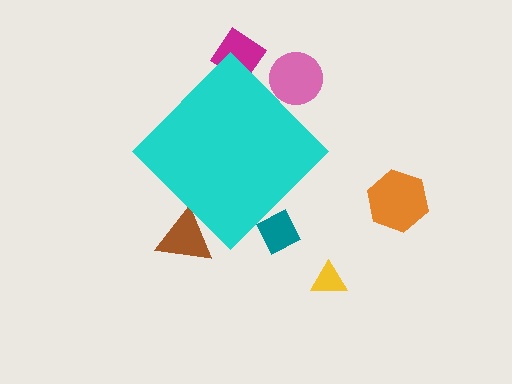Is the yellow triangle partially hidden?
No, the yellow triangle is fully visible.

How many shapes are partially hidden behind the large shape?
4 shapes are partially hidden.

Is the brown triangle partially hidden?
Yes, the brown triangle is partially hidden behind the cyan diamond.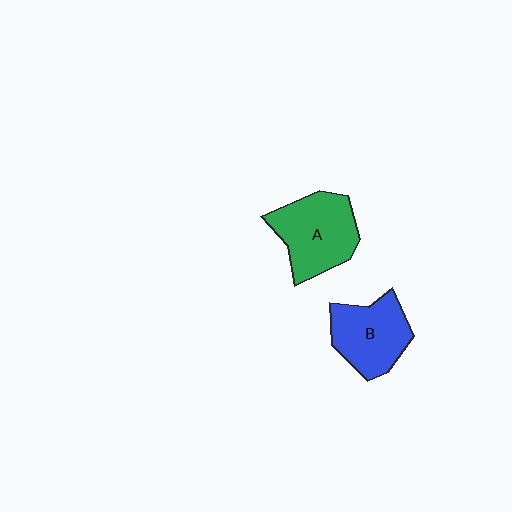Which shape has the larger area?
Shape A (green).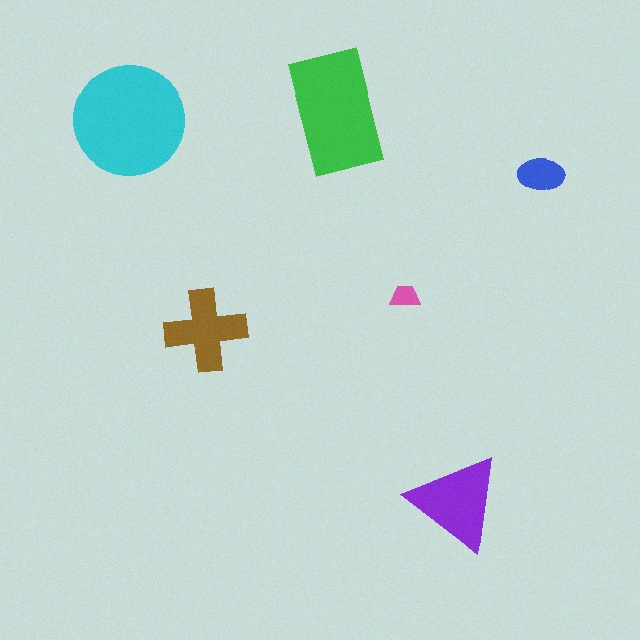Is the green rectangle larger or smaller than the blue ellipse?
Larger.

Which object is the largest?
The cyan circle.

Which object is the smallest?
The pink trapezoid.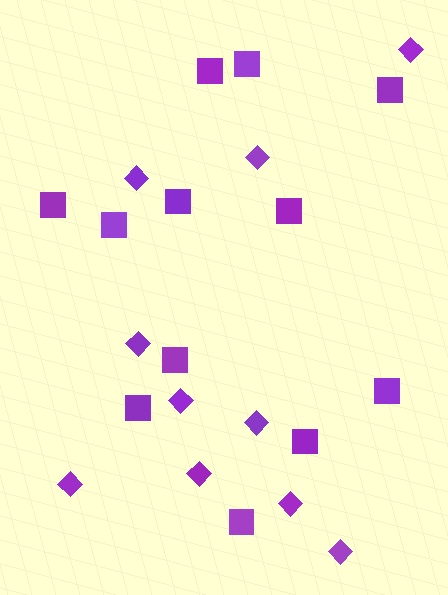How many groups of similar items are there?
There are 2 groups: one group of diamonds (10) and one group of squares (12).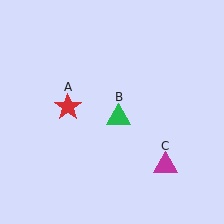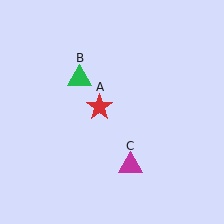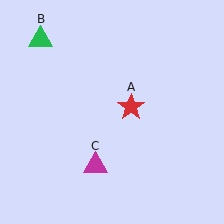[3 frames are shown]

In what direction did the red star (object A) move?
The red star (object A) moved right.